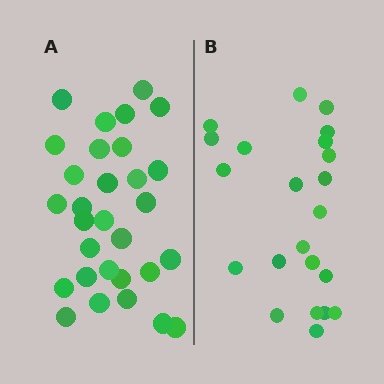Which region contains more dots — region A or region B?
Region A (the left region) has more dots.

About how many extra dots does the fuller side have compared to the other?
Region A has roughly 8 or so more dots than region B.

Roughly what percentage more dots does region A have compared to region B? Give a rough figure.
About 35% more.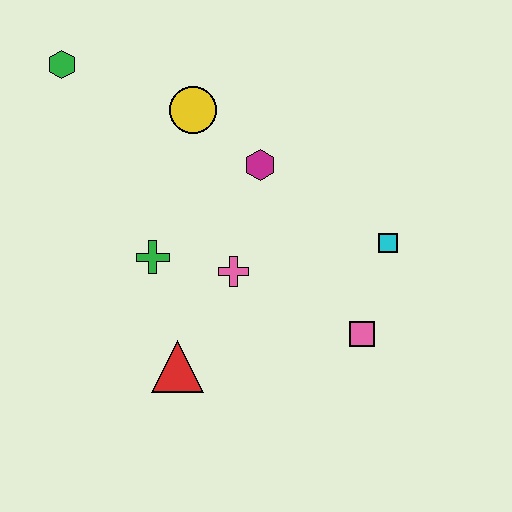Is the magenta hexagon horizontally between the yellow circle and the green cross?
No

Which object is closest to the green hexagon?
The yellow circle is closest to the green hexagon.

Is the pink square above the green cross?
No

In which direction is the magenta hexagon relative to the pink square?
The magenta hexagon is above the pink square.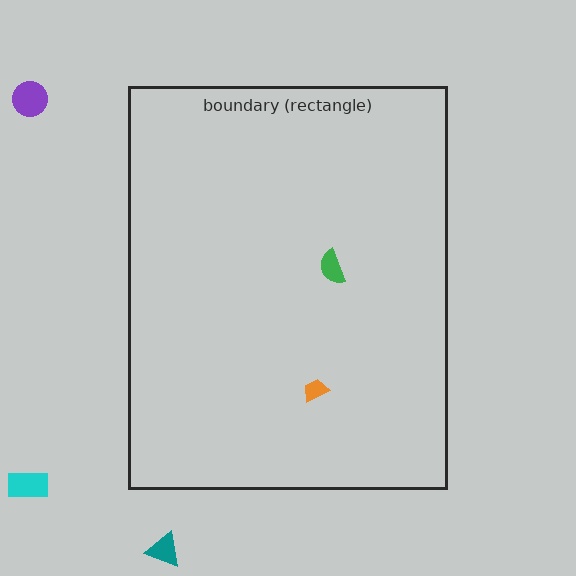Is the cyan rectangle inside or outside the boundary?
Outside.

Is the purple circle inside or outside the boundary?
Outside.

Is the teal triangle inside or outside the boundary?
Outside.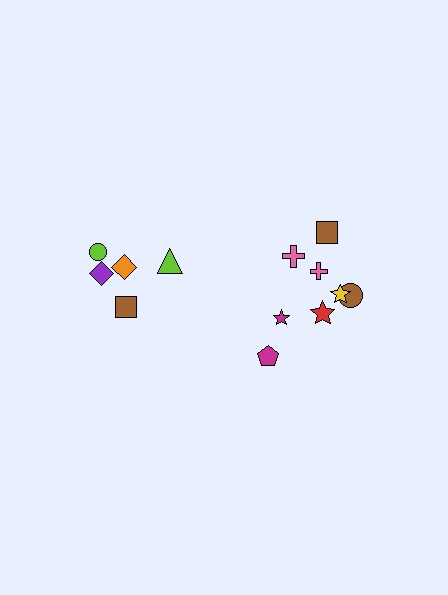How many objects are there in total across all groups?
There are 13 objects.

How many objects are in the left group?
There are 5 objects.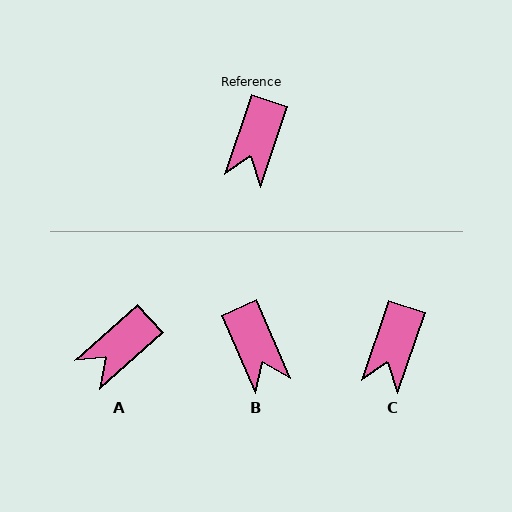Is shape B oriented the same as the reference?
No, it is off by about 42 degrees.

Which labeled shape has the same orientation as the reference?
C.